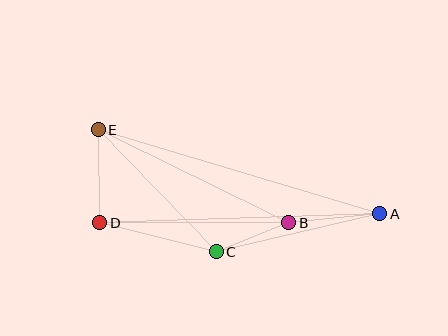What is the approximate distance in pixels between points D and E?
The distance between D and E is approximately 93 pixels.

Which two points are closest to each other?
Points B and C are closest to each other.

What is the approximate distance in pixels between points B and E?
The distance between B and E is approximately 212 pixels.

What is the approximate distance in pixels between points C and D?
The distance between C and D is approximately 120 pixels.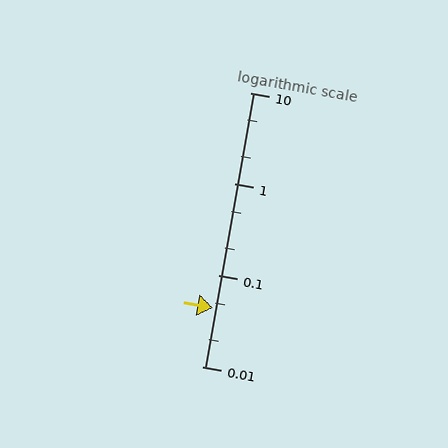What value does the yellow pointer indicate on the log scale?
The pointer indicates approximately 0.044.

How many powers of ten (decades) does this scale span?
The scale spans 3 decades, from 0.01 to 10.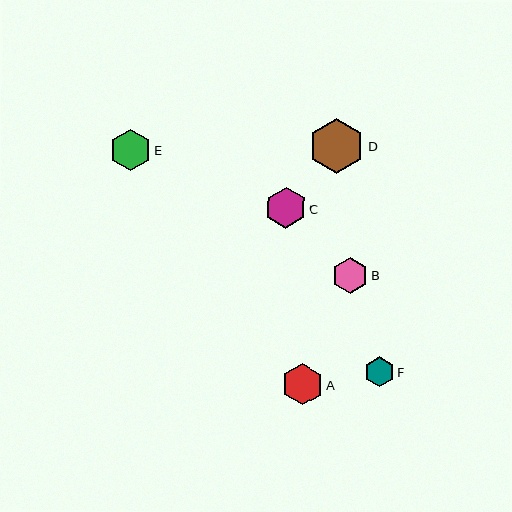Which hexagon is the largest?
Hexagon D is the largest with a size of approximately 55 pixels.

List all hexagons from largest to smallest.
From largest to smallest: D, A, E, C, B, F.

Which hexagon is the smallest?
Hexagon F is the smallest with a size of approximately 30 pixels.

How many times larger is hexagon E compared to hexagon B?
Hexagon E is approximately 1.1 times the size of hexagon B.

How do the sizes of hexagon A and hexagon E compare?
Hexagon A and hexagon E are approximately the same size.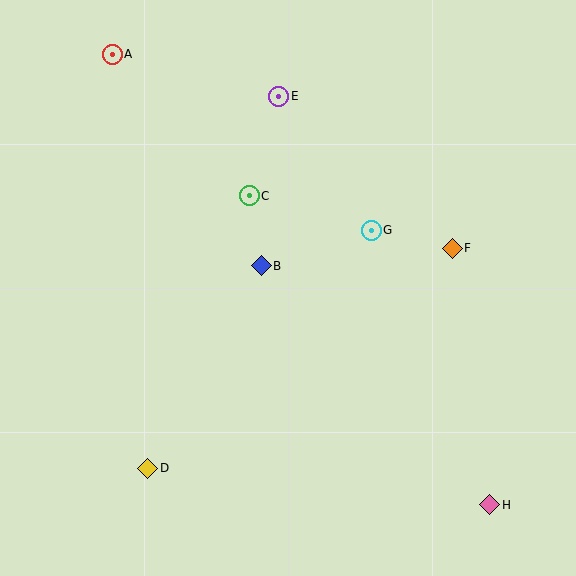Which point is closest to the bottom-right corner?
Point H is closest to the bottom-right corner.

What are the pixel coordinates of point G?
Point G is at (371, 230).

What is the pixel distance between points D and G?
The distance between D and G is 327 pixels.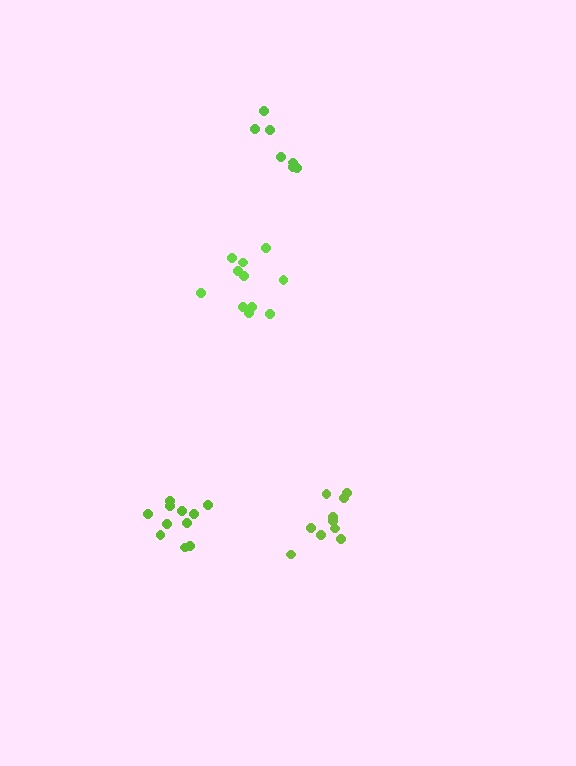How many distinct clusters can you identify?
There are 4 distinct clusters.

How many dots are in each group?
Group 1: 11 dots, Group 2: 7 dots, Group 3: 10 dots, Group 4: 11 dots (39 total).